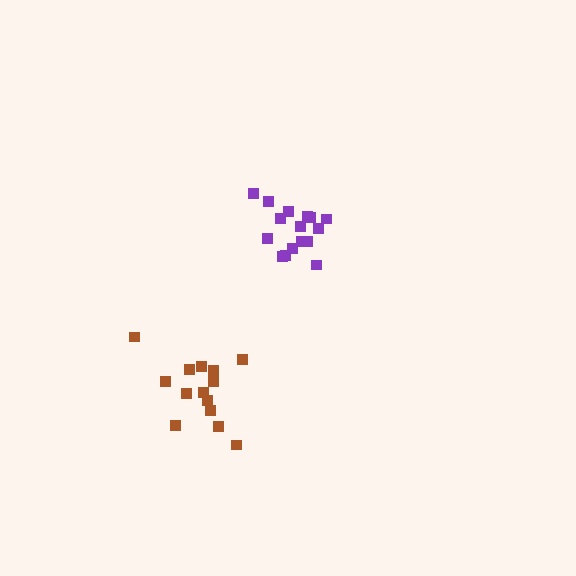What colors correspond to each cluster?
The clusters are colored: purple, brown.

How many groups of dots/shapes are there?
There are 2 groups.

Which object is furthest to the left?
The brown cluster is leftmost.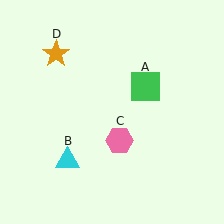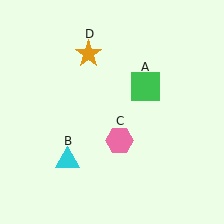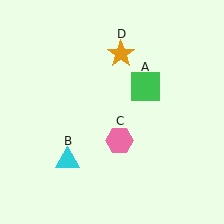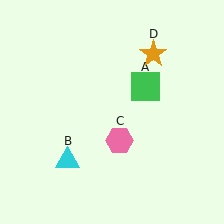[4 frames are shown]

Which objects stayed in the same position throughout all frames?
Green square (object A) and cyan triangle (object B) and pink hexagon (object C) remained stationary.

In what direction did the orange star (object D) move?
The orange star (object D) moved right.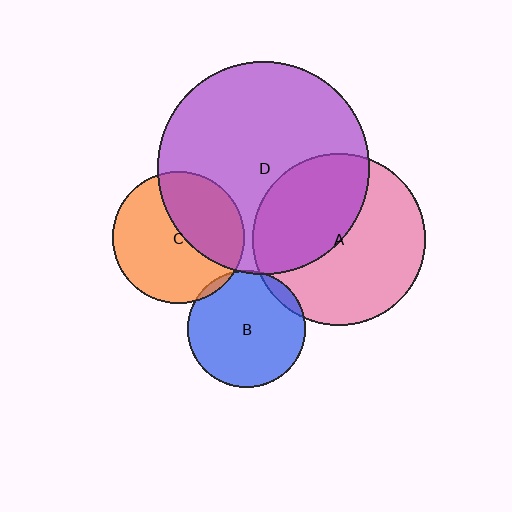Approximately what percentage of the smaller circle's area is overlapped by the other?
Approximately 5%.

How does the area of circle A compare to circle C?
Approximately 1.7 times.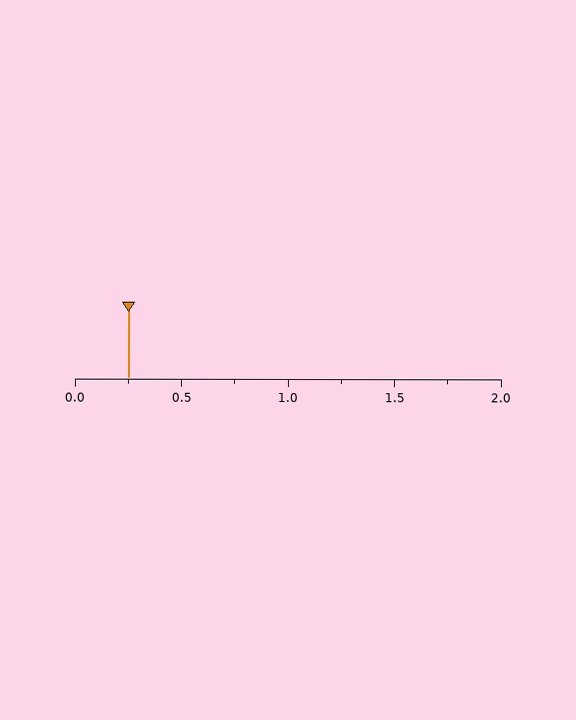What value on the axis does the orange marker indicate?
The marker indicates approximately 0.25.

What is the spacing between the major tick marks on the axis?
The major ticks are spaced 0.5 apart.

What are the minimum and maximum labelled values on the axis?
The axis runs from 0.0 to 2.0.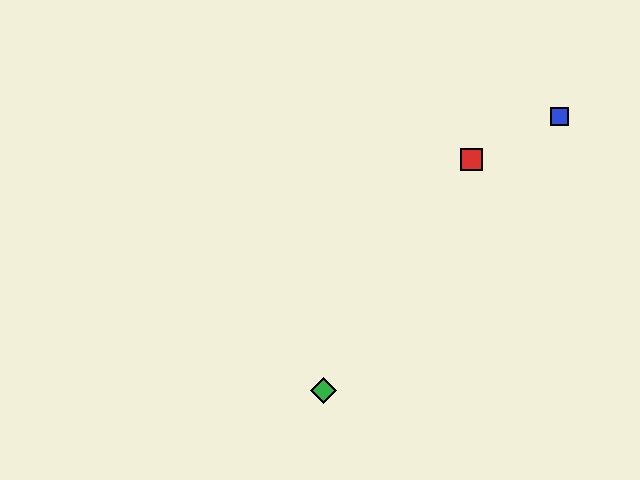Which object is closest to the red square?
The blue square is closest to the red square.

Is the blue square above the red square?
Yes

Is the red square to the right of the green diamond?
Yes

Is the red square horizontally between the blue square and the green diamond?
Yes